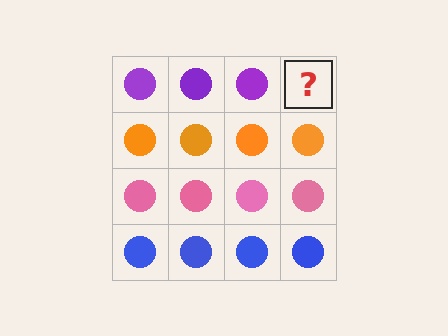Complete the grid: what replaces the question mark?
The question mark should be replaced with a purple circle.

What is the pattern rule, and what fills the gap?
The rule is that each row has a consistent color. The gap should be filled with a purple circle.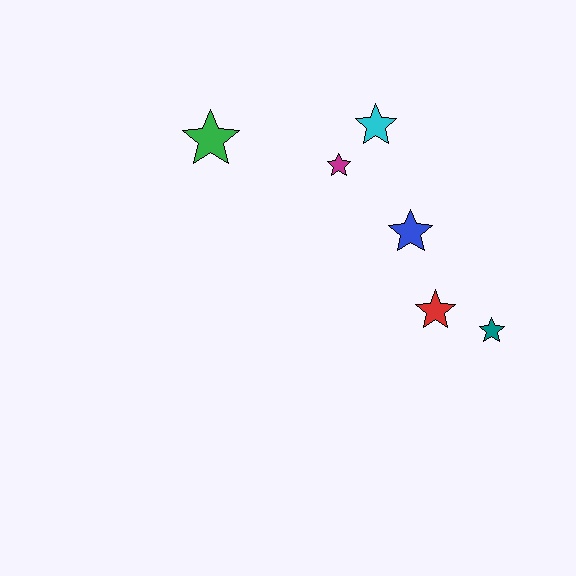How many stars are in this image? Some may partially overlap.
There are 6 stars.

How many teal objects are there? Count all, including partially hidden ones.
There is 1 teal object.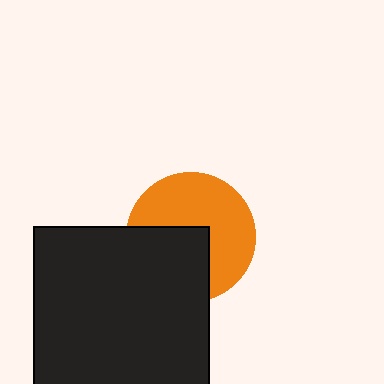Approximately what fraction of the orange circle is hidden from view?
Roughly 41% of the orange circle is hidden behind the black square.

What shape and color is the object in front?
The object in front is a black square.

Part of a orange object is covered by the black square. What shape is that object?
It is a circle.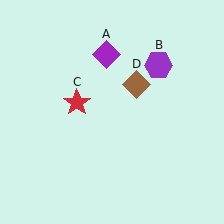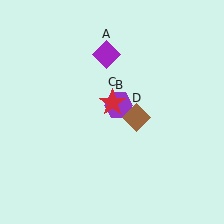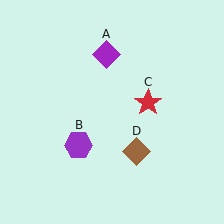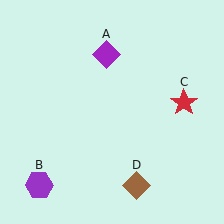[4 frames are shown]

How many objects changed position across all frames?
3 objects changed position: purple hexagon (object B), red star (object C), brown diamond (object D).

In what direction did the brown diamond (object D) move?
The brown diamond (object D) moved down.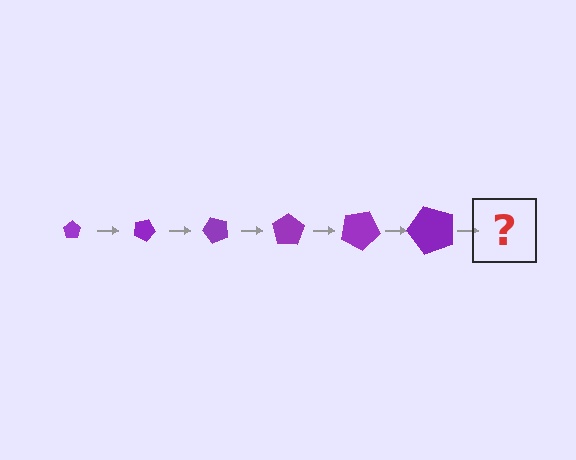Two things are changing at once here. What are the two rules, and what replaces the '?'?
The two rules are that the pentagon grows larger each step and it rotates 25 degrees each step. The '?' should be a pentagon, larger than the previous one and rotated 150 degrees from the start.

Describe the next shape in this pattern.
It should be a pentagon, larger than the previous one and rotated 150 degrees from the start.